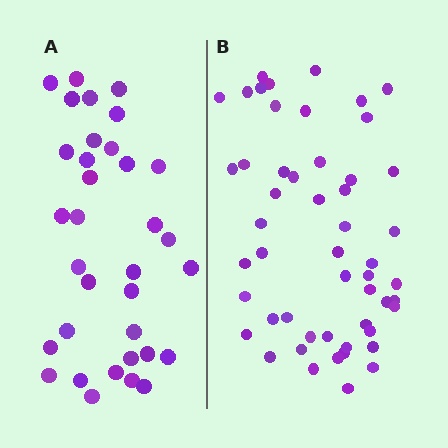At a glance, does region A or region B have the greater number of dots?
Region B (the right region) has more dots.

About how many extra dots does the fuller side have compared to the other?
Region B has approximately 20 more dots than region A.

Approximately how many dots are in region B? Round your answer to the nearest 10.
About 50 dots. (The exact count is 52, which rounds to 50.)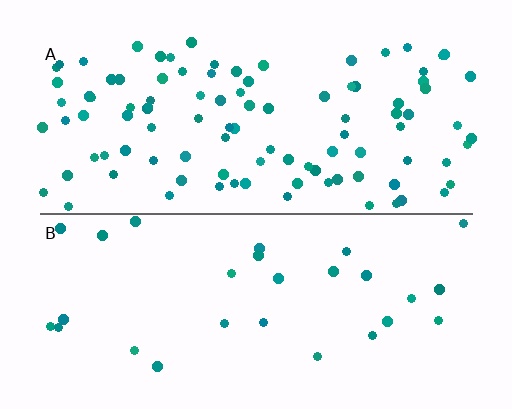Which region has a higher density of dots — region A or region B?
A (the top).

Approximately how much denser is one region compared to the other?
Approximately 3.5× — region A over region B.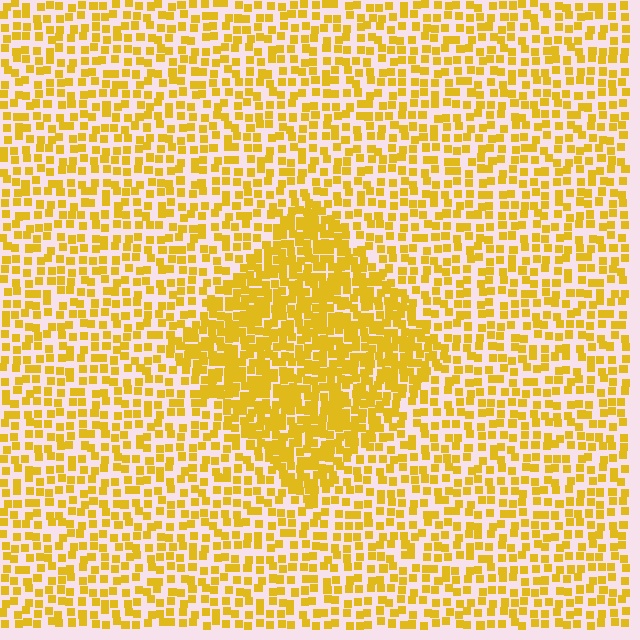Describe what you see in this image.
The image contains small yellow elements arranged at two different densities. A diamond-shaped region is visible where the elements are more densely packed than the surrounding area.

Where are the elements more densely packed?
The elements are more densely packed inside the diamond boundary.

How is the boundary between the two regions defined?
The boundary is defined by a change in element density (approximately 1.9x ratio). All elements are the same color, size, and shape.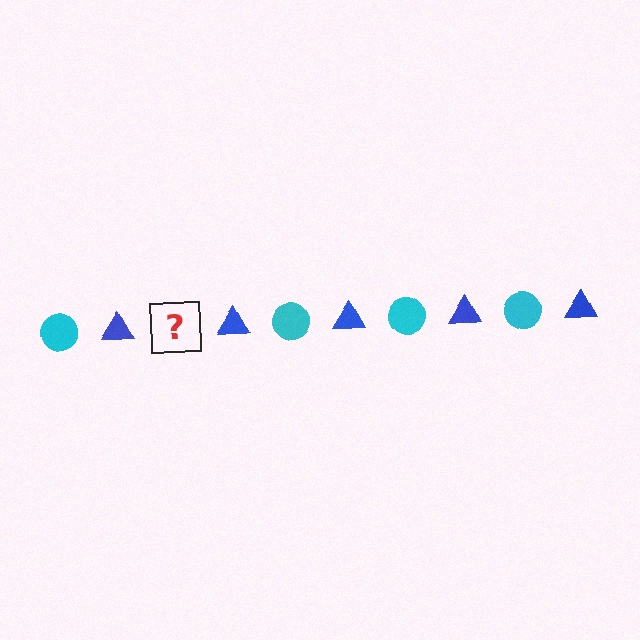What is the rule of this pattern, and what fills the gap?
The rule is that the pattern alternates between cyan circle and blue triangle. The gap should be filled with a cyan circle.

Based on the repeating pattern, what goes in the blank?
The blank should be a cyan circle.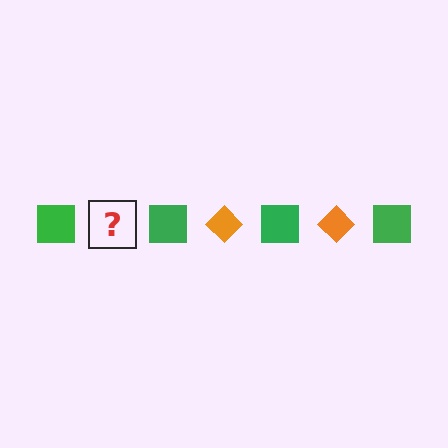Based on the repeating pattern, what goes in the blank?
The blank should be an orange diamond.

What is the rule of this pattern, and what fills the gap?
The rule is that the pattern alternates between green square and orange diamond. The gap should be filled with an orange diamond.